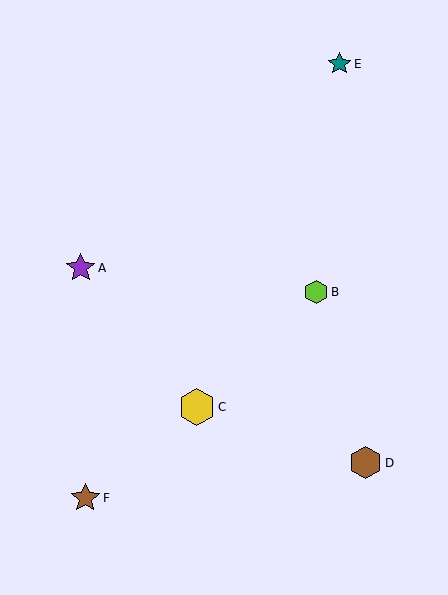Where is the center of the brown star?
The center of the brown star is at (85, 498).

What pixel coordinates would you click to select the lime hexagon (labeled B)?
Click at (316, 292) to select the lime hexagon B.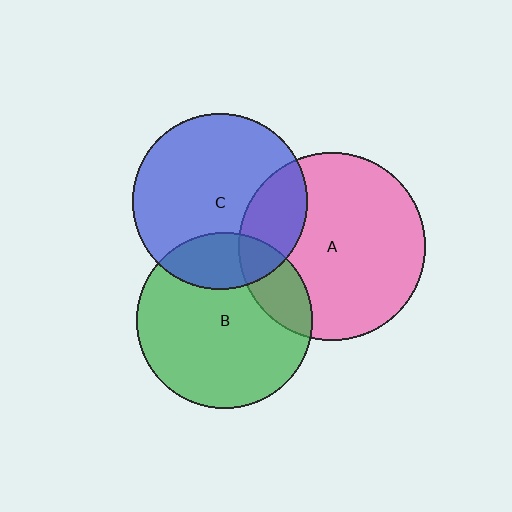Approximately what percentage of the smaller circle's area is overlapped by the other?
Approximately 25%.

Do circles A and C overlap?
Yes.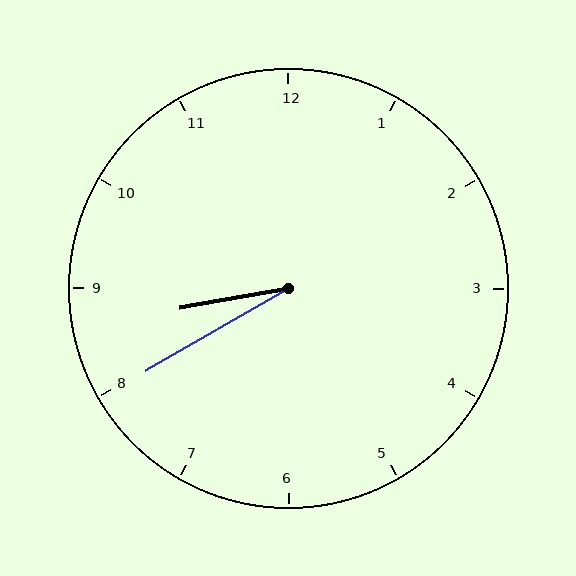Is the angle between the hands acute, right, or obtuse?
It is acute.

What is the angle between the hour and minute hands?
Approximately 20 degrees.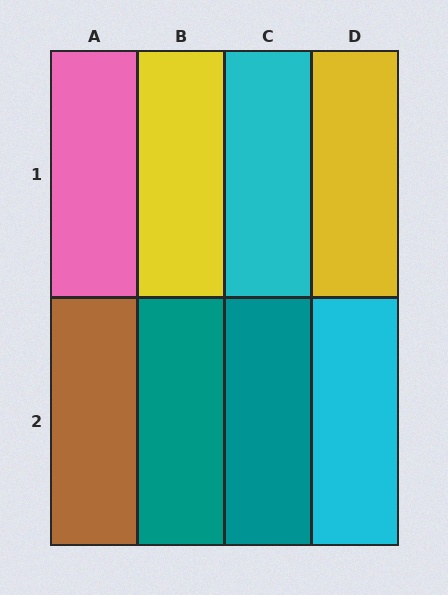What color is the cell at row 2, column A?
Brown.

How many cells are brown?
1 cell is brown.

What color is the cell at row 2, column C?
Teal.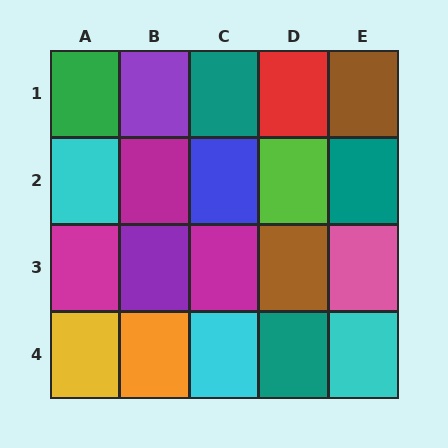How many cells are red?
1 cell is red.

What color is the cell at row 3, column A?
Magenta.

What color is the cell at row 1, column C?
Teal.